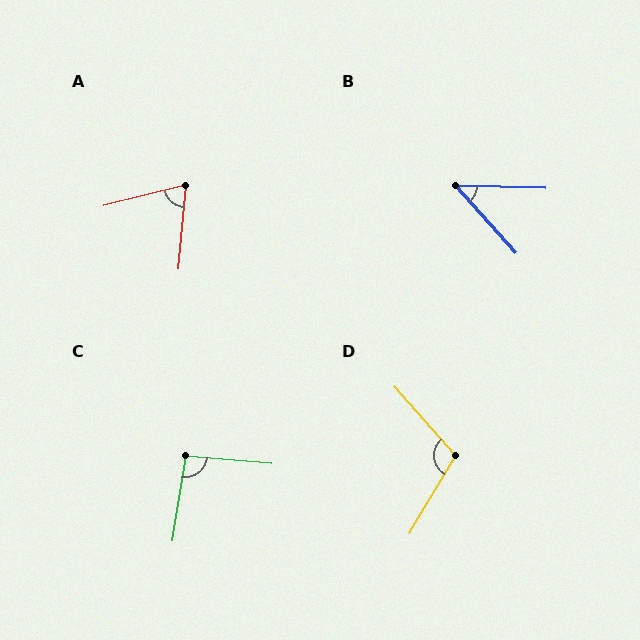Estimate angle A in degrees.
Approximately 71 degrees.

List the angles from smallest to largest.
B (46°), A (71°), C (94°), D (108°).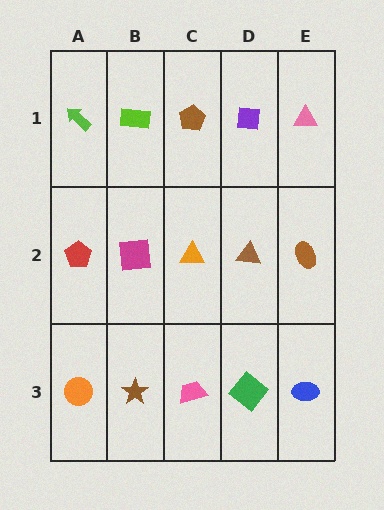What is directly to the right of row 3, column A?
A brown star.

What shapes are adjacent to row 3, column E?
A brown ellipse (row 2, column E), a green diamond (row 3, column D).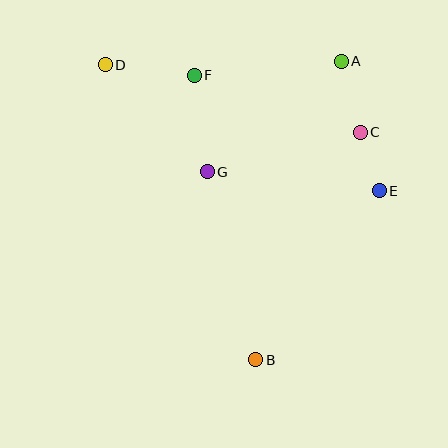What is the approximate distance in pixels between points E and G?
The distance between E and G is approximately 173 pixels.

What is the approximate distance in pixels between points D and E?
The distance between D and E is approximately 301 pixels.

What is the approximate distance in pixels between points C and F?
The distance between C and F is approximately 175 pixels.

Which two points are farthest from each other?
Points B and D are farthest from each other.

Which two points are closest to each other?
Points C and E are closest to each other.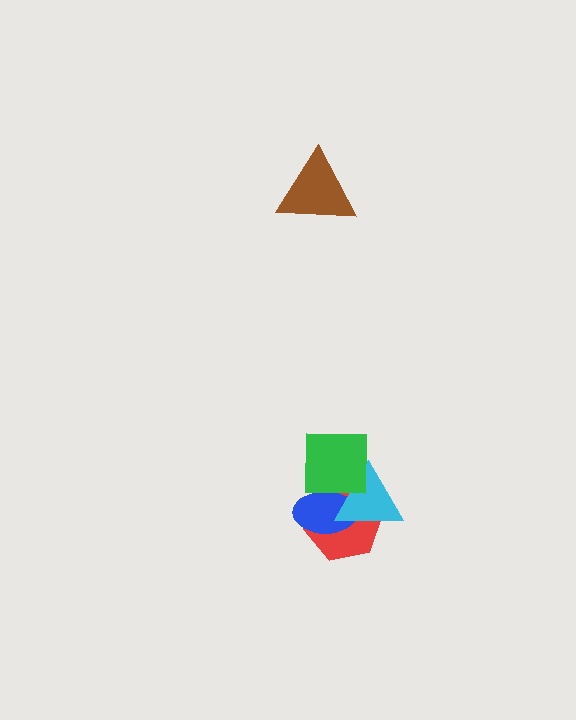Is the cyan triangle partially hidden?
Yes, it is partially covered by another shape.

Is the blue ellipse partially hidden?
Yes, it is partially covered by another shape.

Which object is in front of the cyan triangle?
The green square is in front of the cyan triangle.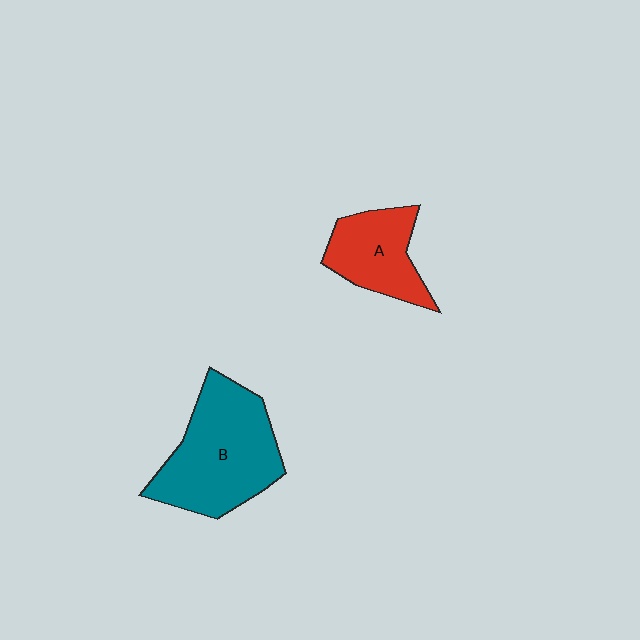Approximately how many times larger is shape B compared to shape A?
Approximately 1.7 times.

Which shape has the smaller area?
Shape A (red).